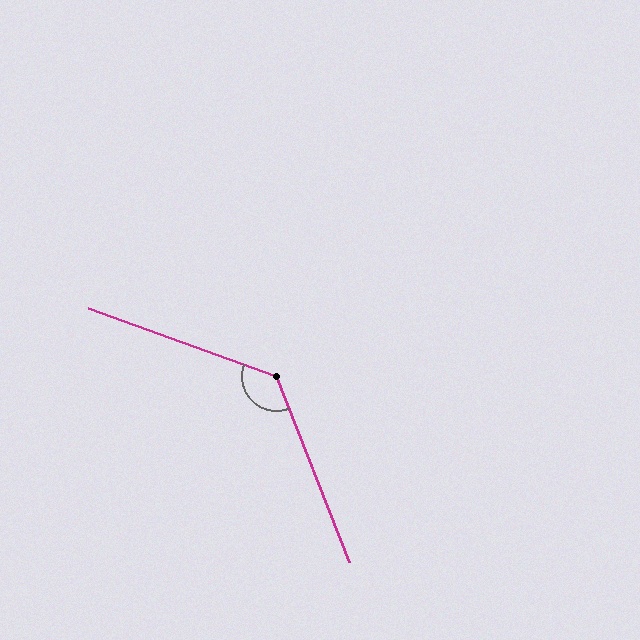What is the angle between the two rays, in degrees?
Approximately 131 degrees.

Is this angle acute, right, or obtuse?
It is obtuse.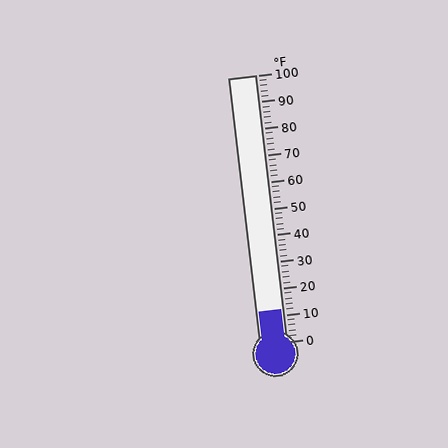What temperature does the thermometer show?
The thermometer shows approximately 12°F.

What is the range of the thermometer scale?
The thermometer scale ranges from 0°F to 100°F.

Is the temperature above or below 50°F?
The temperature is below 50°F.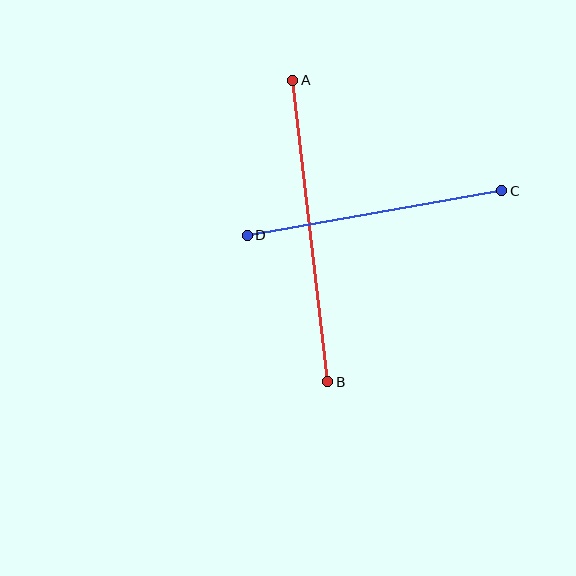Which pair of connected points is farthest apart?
Points A and B are farthest apart.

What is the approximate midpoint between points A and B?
The midpoint is at approximately (310, 231) pixels.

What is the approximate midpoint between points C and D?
The midpoint is at approximately (375, 213) pixels.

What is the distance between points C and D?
The distance is approximately 258 pixels.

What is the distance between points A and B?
The distance is approximately 303 pixels.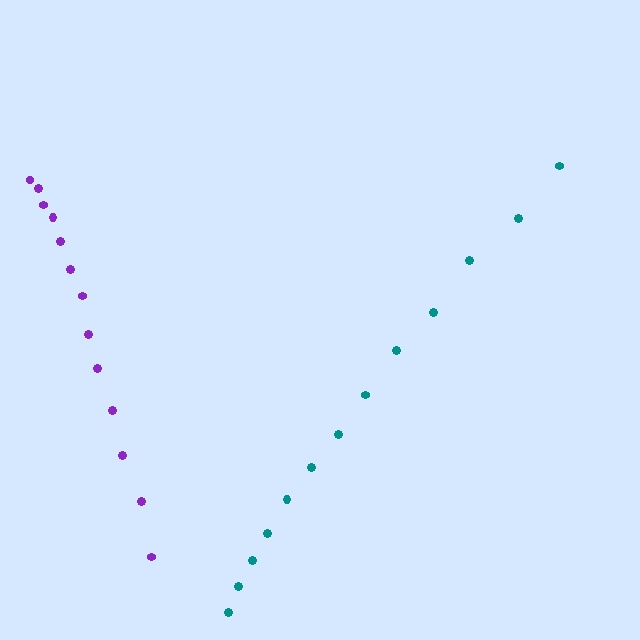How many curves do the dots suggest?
There are 2 distinct paths.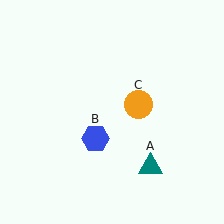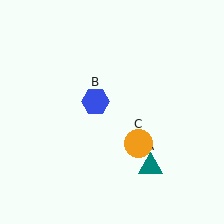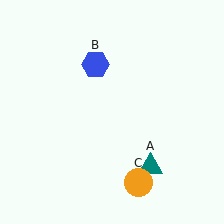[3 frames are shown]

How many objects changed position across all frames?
2 objects changed position: blue hexagon (object B), orange circle (object C).